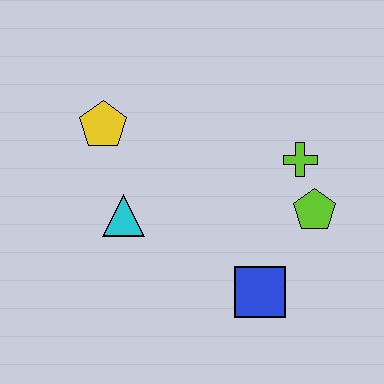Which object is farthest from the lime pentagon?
The yellow pentagon is farthest from the lime pentagon.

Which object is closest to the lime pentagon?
The lime cross is closest to the lime pentagon.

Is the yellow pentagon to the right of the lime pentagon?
No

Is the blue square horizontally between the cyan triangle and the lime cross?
Yes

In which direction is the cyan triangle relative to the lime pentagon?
The cyan triangle is to the left of the lime pentagon.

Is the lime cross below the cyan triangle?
No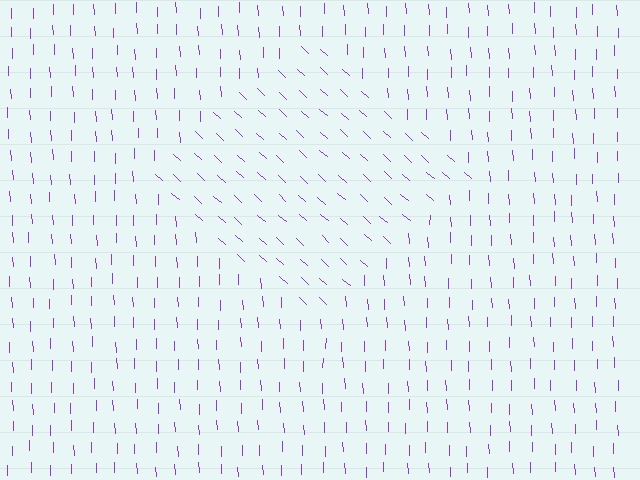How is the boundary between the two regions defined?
The boundary is defined purely by a change in line orientation (approximately 45 degrees difference). All lines are the same color and thickness.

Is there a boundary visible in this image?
Yes, there is a texture boundary formed by a change in line orientation.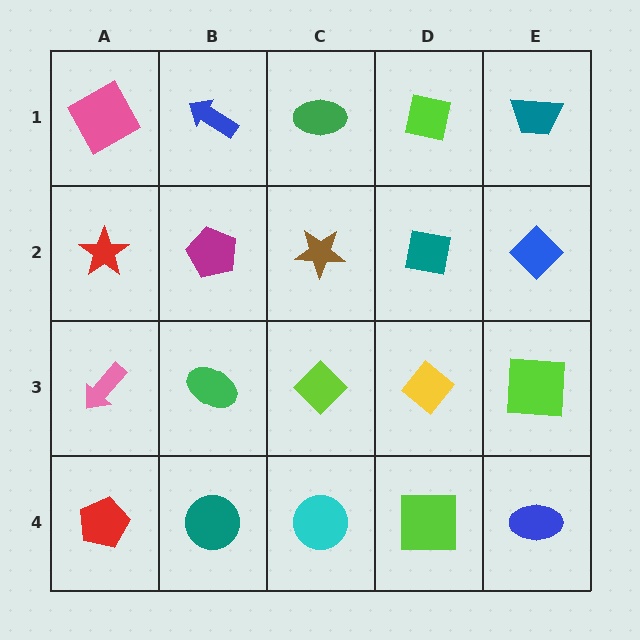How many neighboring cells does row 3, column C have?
4.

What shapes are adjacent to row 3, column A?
A red star (row 2, column A), a red pentagon (row 4, column A), a green ellipse (row 3, column B).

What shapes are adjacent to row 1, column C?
A brown star (row 2, column C), a blue arrow (row 1, column B), a lime square (row 1, column D).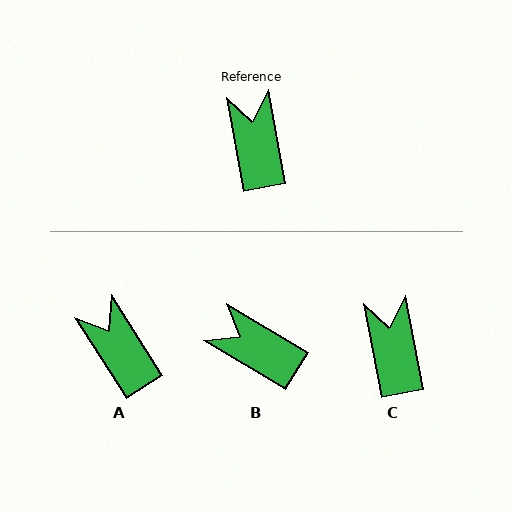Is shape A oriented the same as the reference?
No, it is off by about 22 degrees.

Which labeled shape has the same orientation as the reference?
C.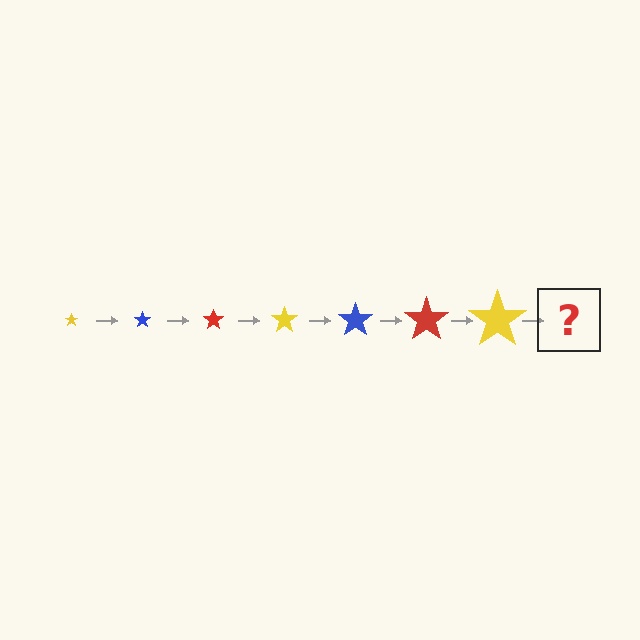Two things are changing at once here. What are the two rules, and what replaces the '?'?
The two rules are that the star grows larger each step and the color cycles through yellow, blue, and red. The '?' should be a blue star, larger than the previous one.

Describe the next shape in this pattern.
It should be a blue star, larger than the previous one.